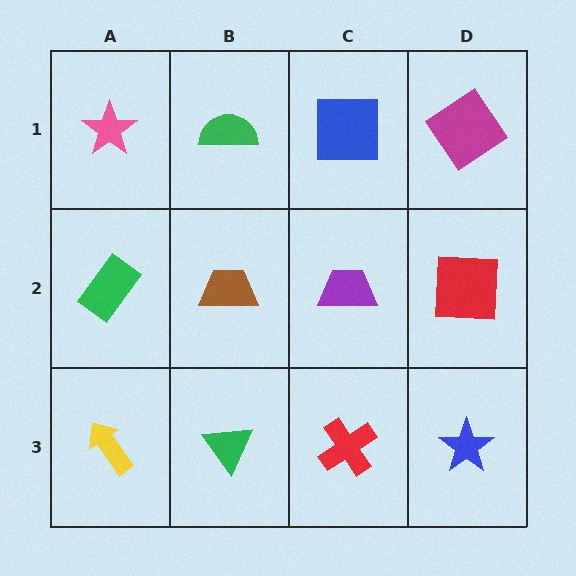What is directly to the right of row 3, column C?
A blue star.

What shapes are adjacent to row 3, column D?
A red square (row 2, column D), a red cross (row 3, column C).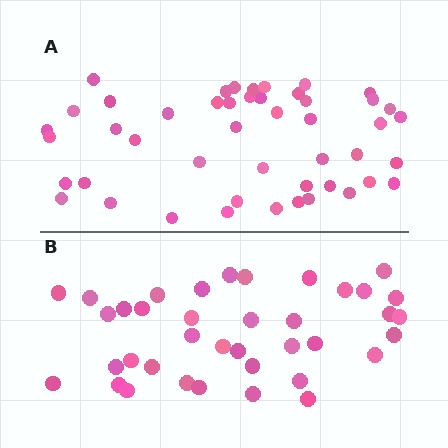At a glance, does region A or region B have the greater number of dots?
Region A (the top region) has more dots.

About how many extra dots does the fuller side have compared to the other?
Region A has roughly 8 or so more dots than region B.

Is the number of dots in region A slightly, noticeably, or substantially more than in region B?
Region A has only slightly more — the two regions are fairly close. The ratio is roughly 1.2 to 1.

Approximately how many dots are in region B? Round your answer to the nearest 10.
About 40 dots. (The exact count is 38, which rounds to 40.)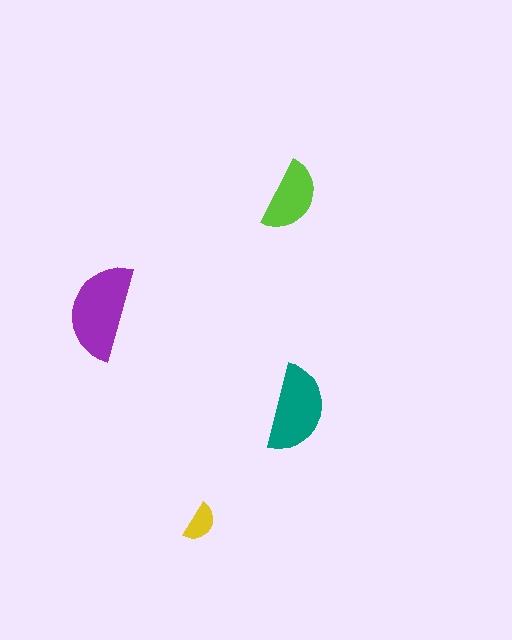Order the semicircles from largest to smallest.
the purple one, the teal one, the lime one, the yellow one.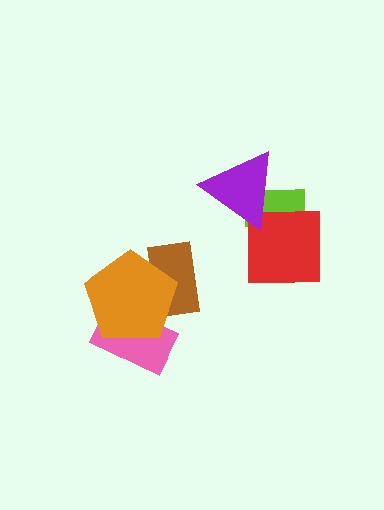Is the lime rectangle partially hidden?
Yes, it is partially covered by another shape.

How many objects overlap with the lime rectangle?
2 objects overlap with the lime rectangle.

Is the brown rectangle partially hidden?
Yes, it is partially covered by another shape.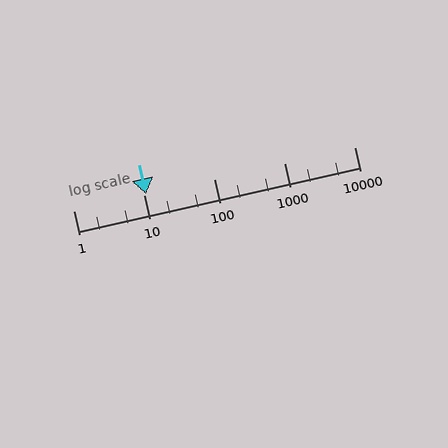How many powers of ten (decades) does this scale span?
The scale spans 4 decades, from 1 to 10000.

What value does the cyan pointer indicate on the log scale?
The pointer indicates approximately 11.